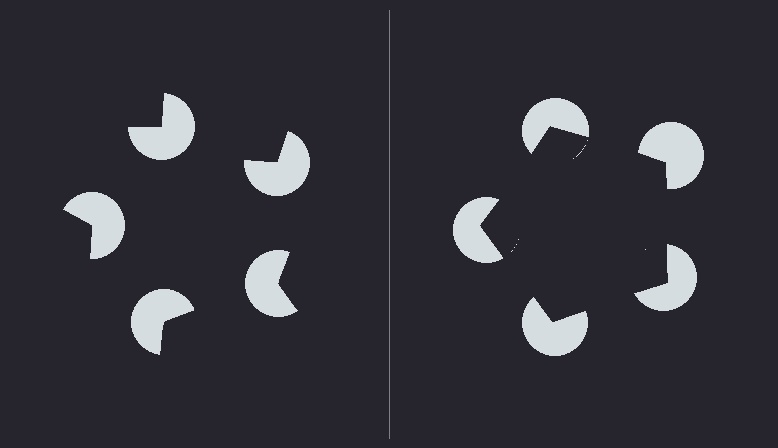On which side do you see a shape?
An illusory pentagon appears on the right side. On the left side the wedge cuts are rotated, so no coherent shape forms.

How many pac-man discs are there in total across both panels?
10 — 5 on each side.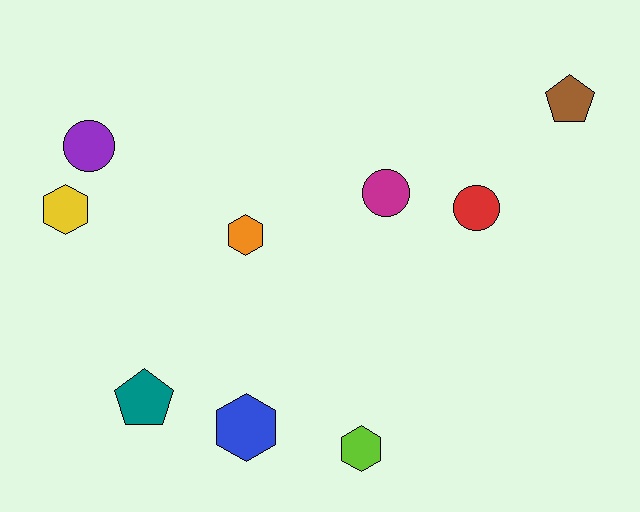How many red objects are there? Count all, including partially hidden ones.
There is 1 red object.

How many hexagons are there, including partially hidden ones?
There are 4 hexagons.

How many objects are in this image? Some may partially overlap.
There are 9 objects.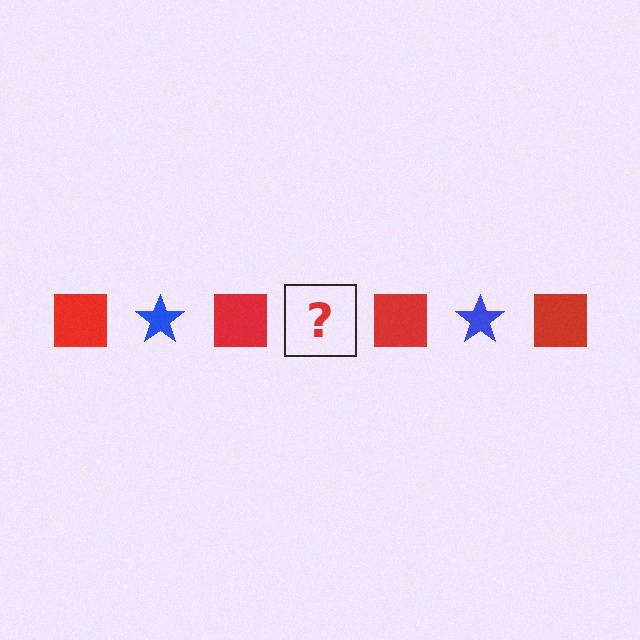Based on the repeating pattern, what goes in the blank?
The blank should be a blue star.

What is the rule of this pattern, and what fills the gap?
The rule is that the pattern alternates between red square and blue star. The gap should be filled with a blue star.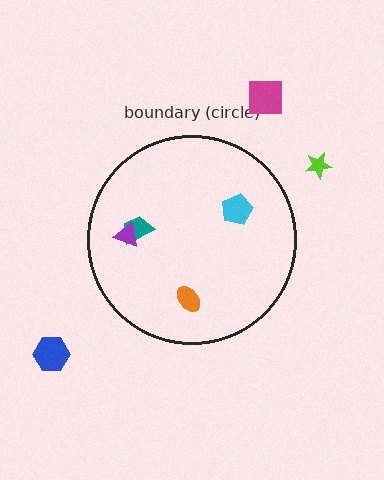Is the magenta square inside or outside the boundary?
Outside.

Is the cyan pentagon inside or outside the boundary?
Inside.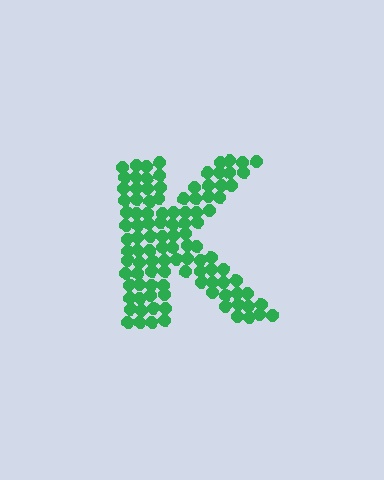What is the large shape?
The large shape is the letter K.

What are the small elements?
The small elements are circles.